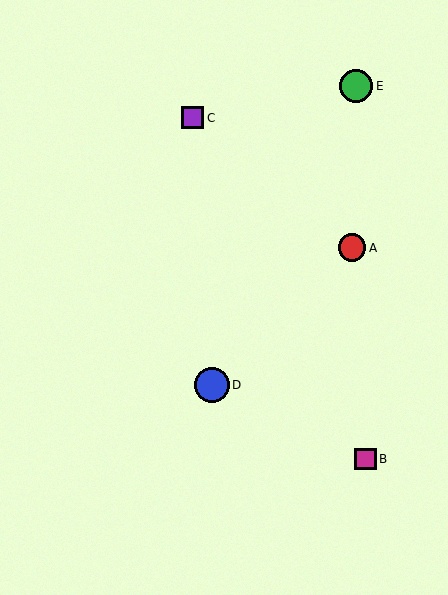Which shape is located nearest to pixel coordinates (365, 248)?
The red circle (labeled A) at (352, 248) is nearest to that location.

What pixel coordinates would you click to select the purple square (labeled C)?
Click at (192, 118) to select the purple square C.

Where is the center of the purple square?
The center of the purple square is at (192, 118).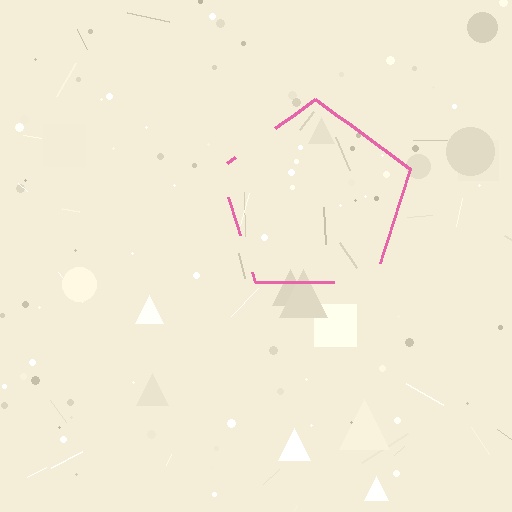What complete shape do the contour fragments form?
The contour fragments form a pentagon.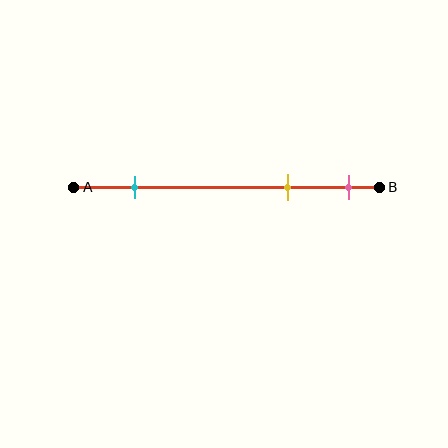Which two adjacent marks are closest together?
The yellow and pink marks are the closest adjacent pair.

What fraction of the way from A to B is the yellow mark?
The yellow mark is approximately 70% (0.7) of the way from A to B.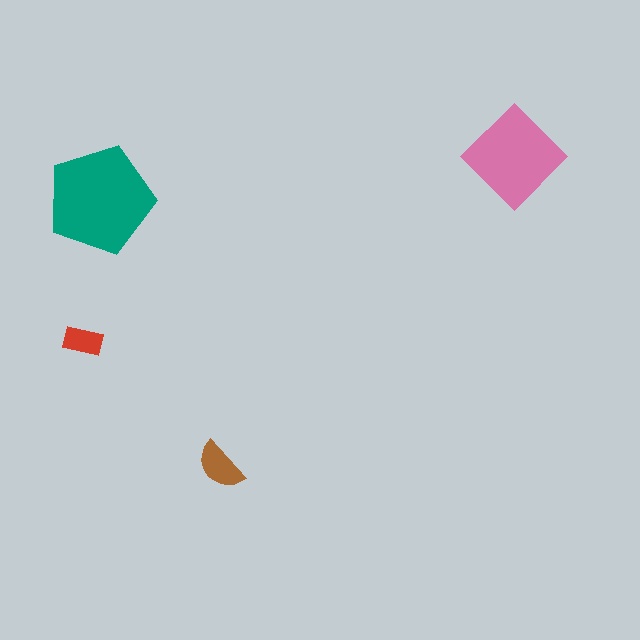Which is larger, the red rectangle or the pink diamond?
The pink diamond.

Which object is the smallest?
The red rectangle.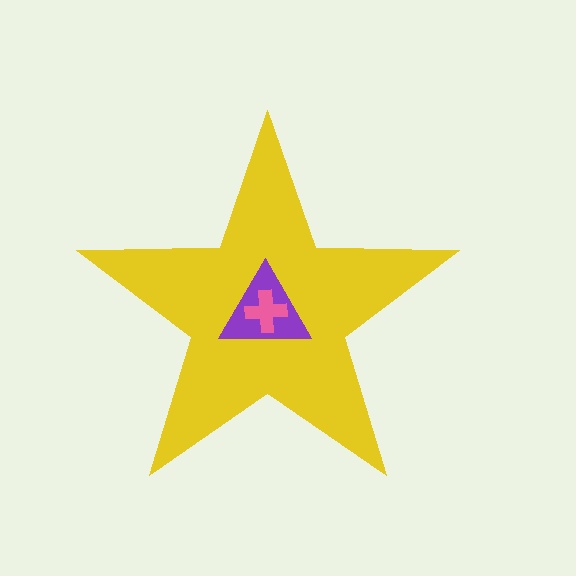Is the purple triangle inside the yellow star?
Yes.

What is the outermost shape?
The yellow star.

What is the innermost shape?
The pink cross.